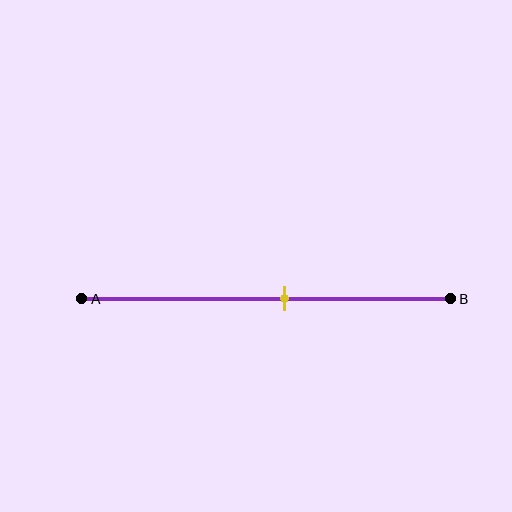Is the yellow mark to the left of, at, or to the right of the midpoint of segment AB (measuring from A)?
The yellow mark is to the right of the midpoint of segment AB.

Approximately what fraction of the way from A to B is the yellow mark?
The yellow mark is approximately 55% of the way from A to B.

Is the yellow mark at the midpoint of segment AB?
No, the mark is at about 55% from A, not at the 50% midpoint.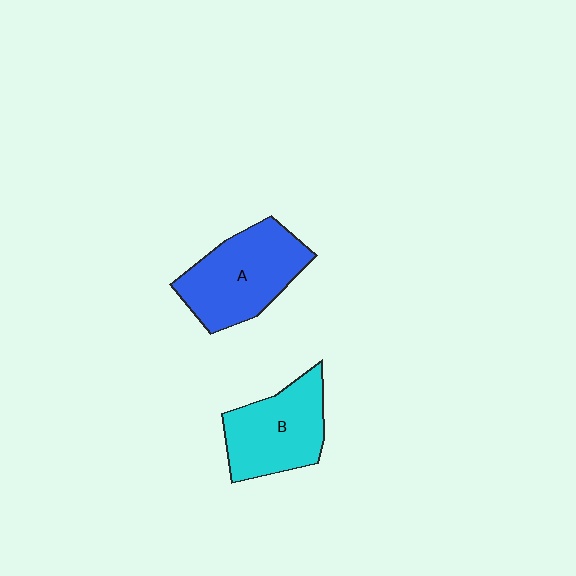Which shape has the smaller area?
Shape B (cyan).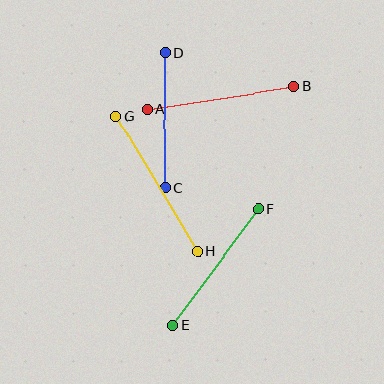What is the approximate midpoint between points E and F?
The midpoint is at approximately (216, 267) pixels.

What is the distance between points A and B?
The distance is approximately 148 pixels.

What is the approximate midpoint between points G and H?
The midpoint is at approximately (157, 184) pixels.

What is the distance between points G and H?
The distance is approximately 157 pixels.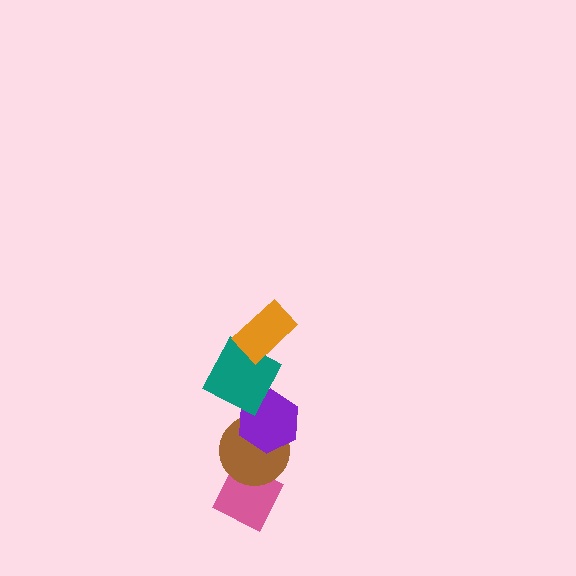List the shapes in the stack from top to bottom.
From top to bottom: the orange rectangle, the teal square, the purple hexagon, the brown circle, the pink diamond.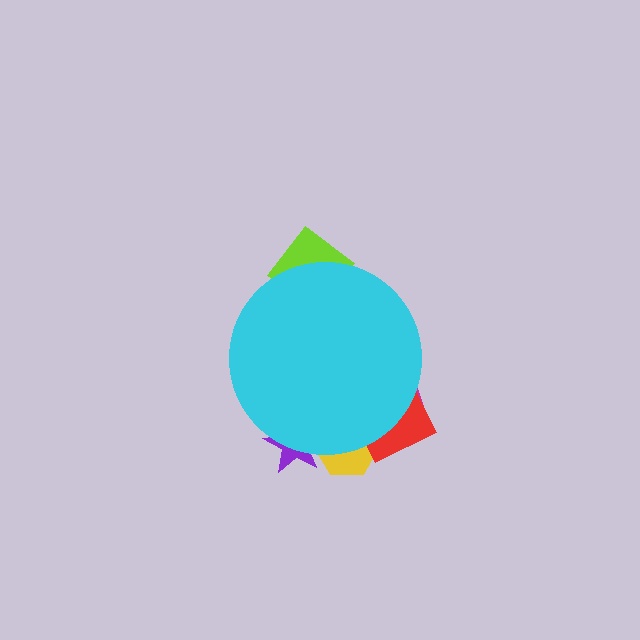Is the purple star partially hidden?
Yes, the purple star is partially hidden behind the cyan circle.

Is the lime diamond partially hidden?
Yes, the lime diamond is partially hidden behind the cyan circle.